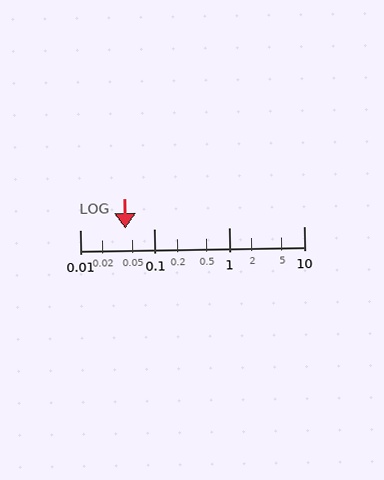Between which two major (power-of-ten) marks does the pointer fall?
The pointer is between 0.01 and 0.1.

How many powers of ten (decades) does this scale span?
The scale spans 3 decades, from 0.01 to 10.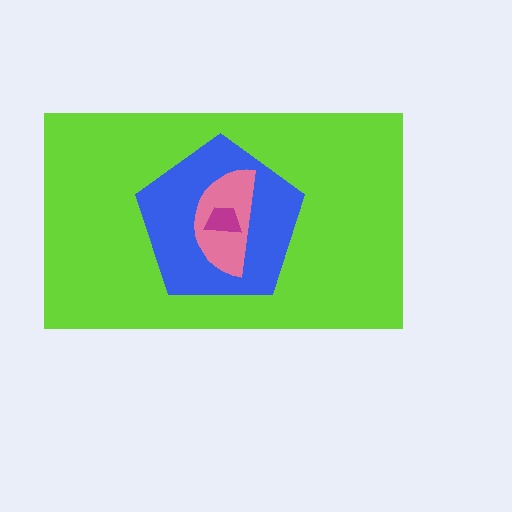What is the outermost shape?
The lime rectangle.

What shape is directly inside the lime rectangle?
The blue pentagon.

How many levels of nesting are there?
4.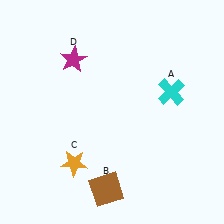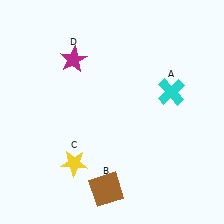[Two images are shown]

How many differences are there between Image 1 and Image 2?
There is 1 difference between the two images.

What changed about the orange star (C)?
In Image 1, C is orange. In Image 2, it changed to yellow.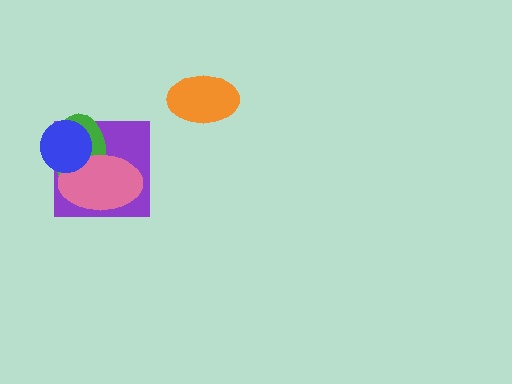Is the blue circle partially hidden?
No, no other shape covers it.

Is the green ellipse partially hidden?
Yes, it is partially covered by another shape.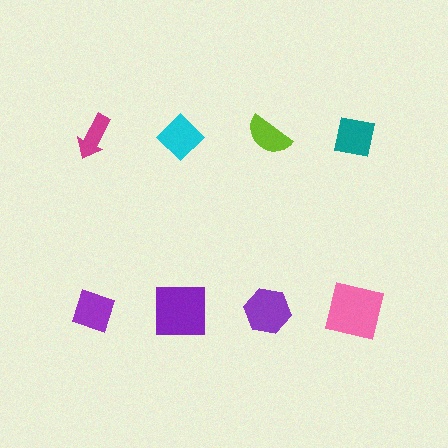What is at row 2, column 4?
A pink square.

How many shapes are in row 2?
4 shapes.